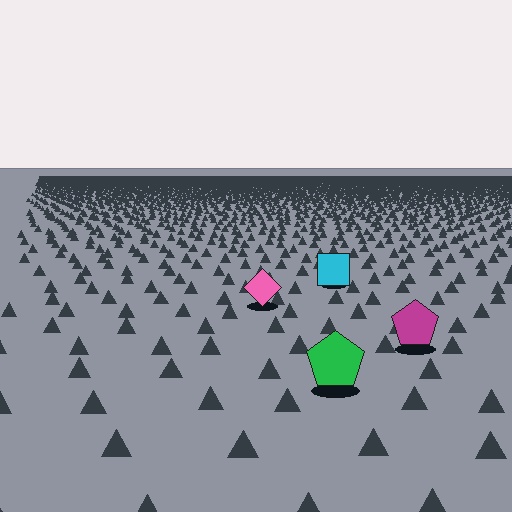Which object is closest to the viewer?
The green pentagon is closest. The texture marks near it are larger and more spread out.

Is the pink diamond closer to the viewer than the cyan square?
Yes. The pink diamond is closer — you can tell from the texture gradient: the ground texture is coarser near it.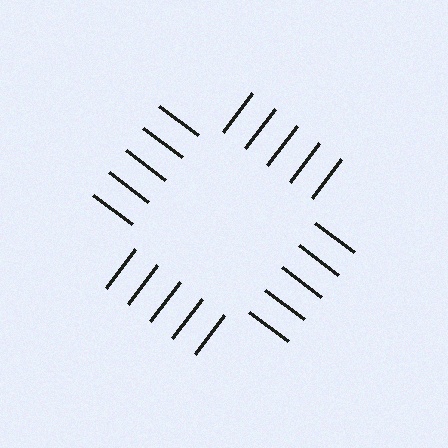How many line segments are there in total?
20 — 5 along each of the 4 edges.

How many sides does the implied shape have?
4 sides — the line-ends trace a square.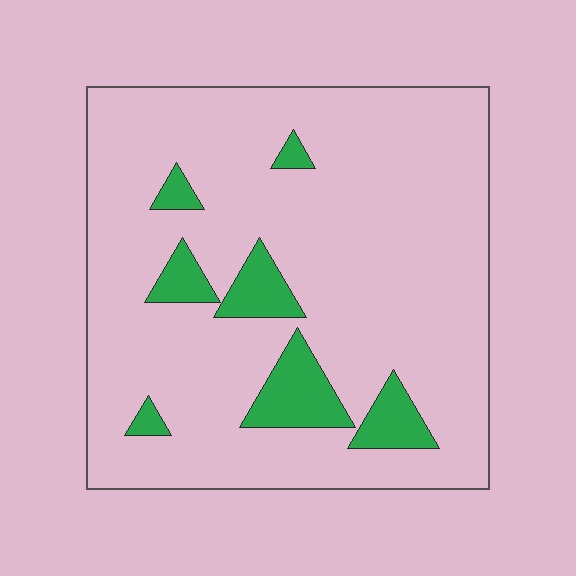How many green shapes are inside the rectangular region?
7.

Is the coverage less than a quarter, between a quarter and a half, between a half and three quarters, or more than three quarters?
Less than a quarter.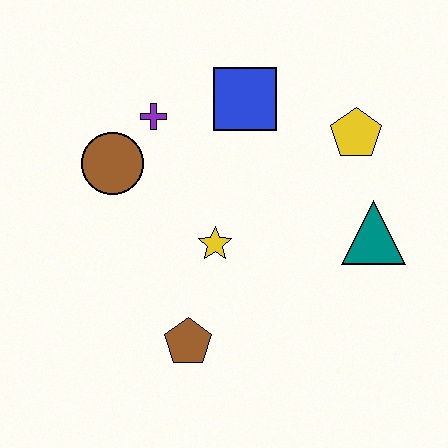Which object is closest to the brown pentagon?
The yellow star is closest to the brown pentagon.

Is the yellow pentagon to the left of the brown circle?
No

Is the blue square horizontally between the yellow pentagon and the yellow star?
Yes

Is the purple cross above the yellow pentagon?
Yes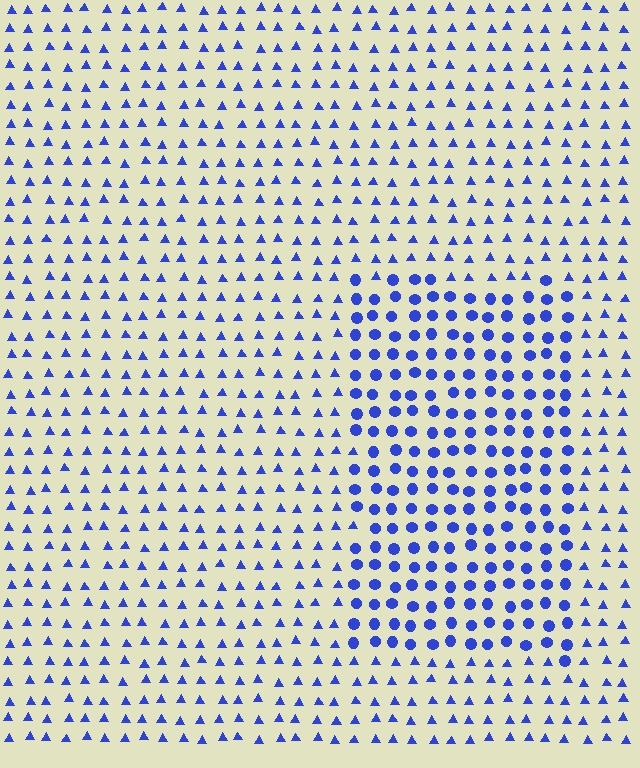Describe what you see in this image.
The image is filled with small blue elements arranged in a uniform grid. A rectangle-shaped region contains circles, while the surrounding area contains triangles. The boundary is defined purely by the change in element shape.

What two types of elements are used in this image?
The image uses circles inside the rectangle region and triangles outside it.